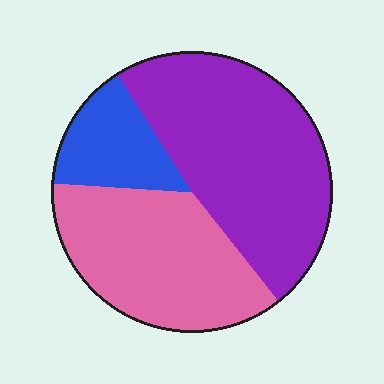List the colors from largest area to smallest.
From largest to smallest: purple, pink, blue.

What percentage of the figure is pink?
Pink takes up about three eighths (3/8) of the figure.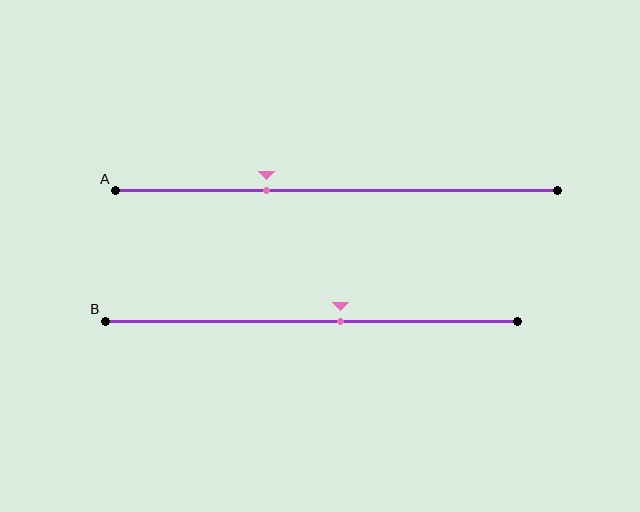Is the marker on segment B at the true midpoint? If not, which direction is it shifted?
No, the marker on segment B is shifted to the right by about 7% of the segment length.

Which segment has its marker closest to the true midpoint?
Segment B has its marker closest to the true midpoint.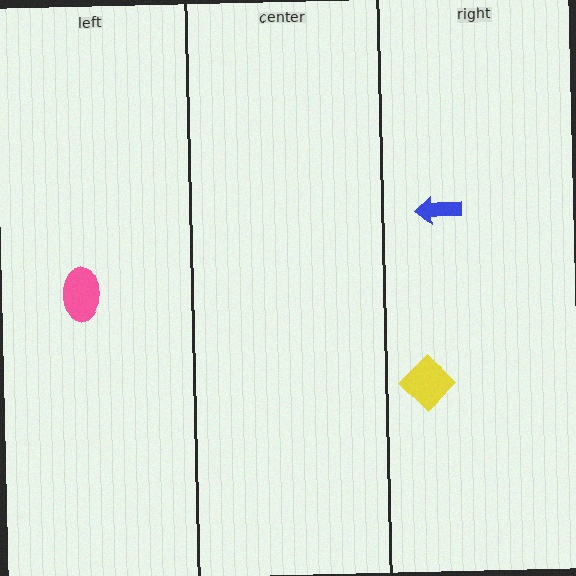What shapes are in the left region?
The pink ellipse.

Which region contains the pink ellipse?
The left region.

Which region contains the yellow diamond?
The right region.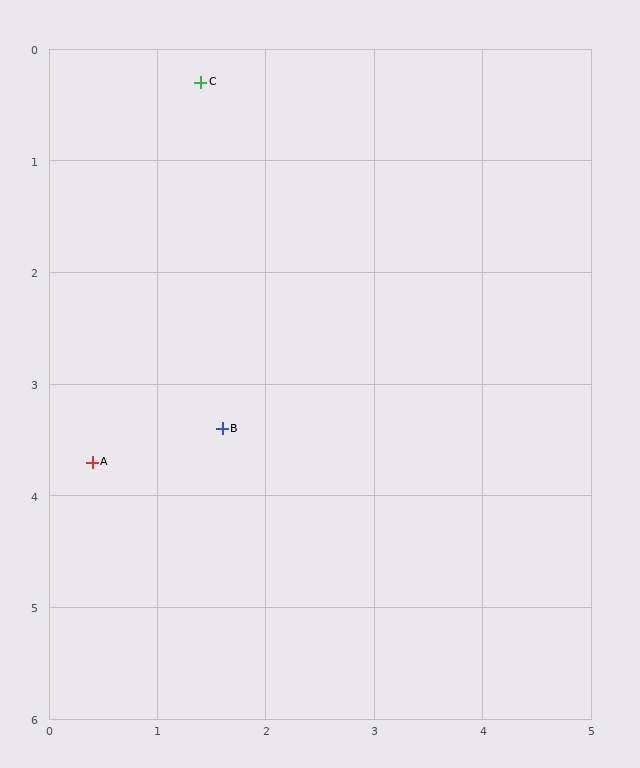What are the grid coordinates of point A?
Point A is at approximately (0.4, 3.7).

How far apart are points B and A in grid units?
Points B and A are about 1.2 grid units apart.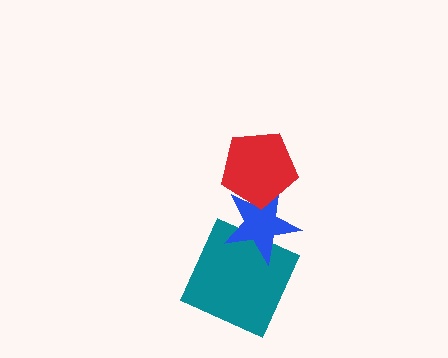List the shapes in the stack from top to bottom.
From top to bottom: the red pentagon, the blue star, the teal square.